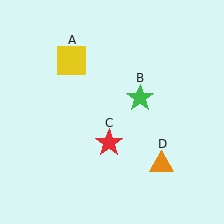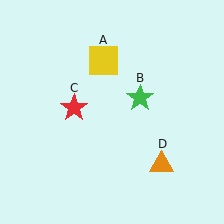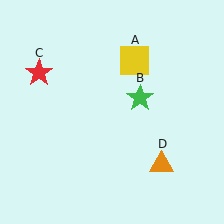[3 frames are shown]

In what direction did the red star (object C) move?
The red star (object C) moved up and to the left.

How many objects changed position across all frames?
2 objects changed position: yellow square (object A), red star (object C).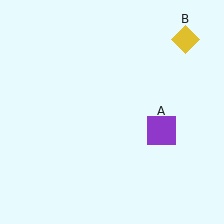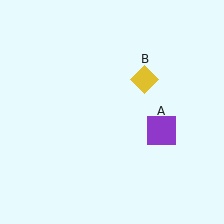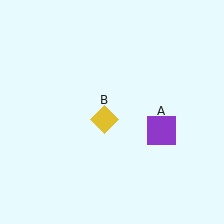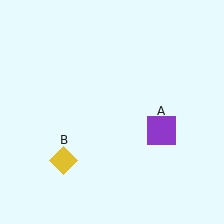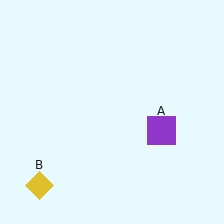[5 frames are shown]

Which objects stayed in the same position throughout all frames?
Purple square (object A) remained stationary.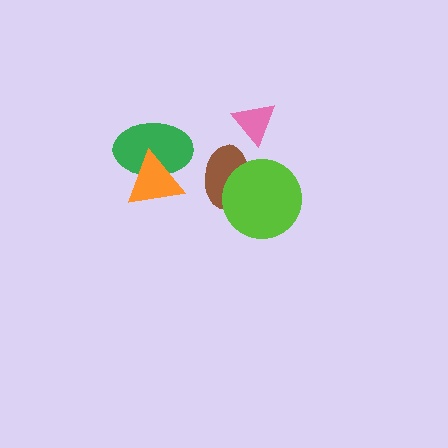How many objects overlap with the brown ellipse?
1 object overlaps with the brown ellipse.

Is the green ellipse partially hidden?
Yes, it is partially covered by another shape.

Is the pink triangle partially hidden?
No, no other shape covers it.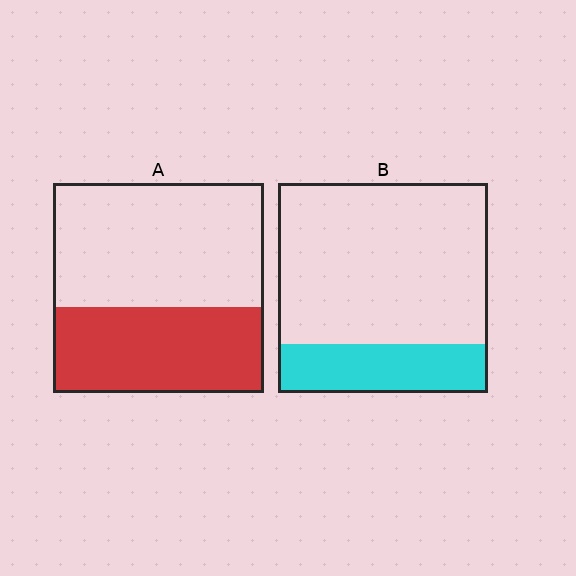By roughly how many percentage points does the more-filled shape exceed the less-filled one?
By roughly 20 percentage points (A over B).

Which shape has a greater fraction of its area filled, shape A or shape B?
Shape A.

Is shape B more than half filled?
No.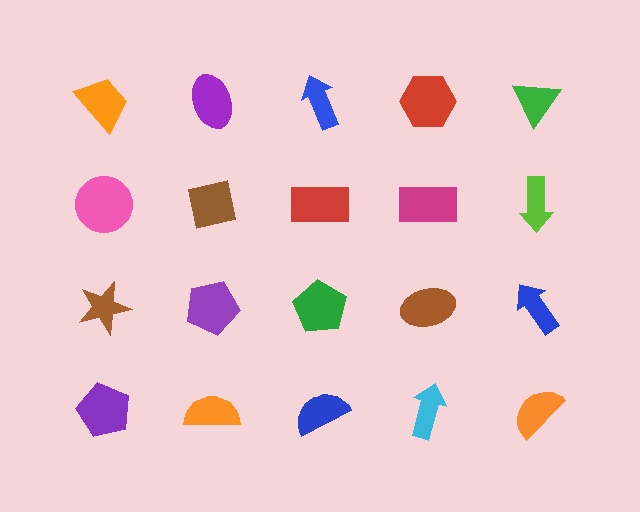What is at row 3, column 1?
A brown star.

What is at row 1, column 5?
A green triangle.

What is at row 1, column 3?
A blue arrow.